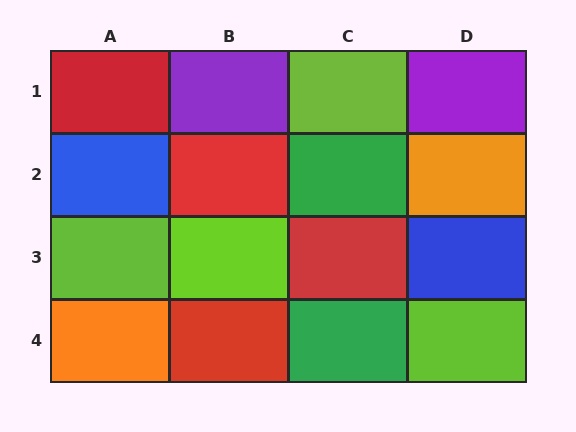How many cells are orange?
2 cells are orange.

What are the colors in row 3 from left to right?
Lime, lime, red, blue.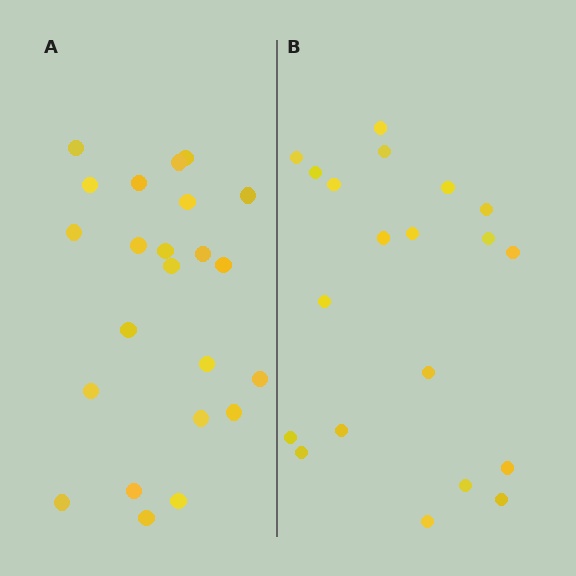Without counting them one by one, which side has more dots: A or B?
Region A (the left region) has more dots.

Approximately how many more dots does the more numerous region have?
Region A has just a few more — roughly 2 or 3 more dots than region B.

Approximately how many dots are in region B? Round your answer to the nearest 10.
About 20 dots.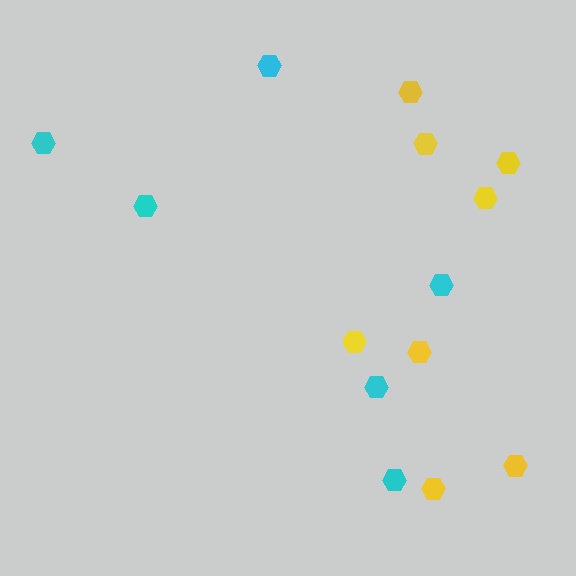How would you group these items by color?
There are 2 groups: one group of yellow hexagons (8) and one group of cyan hexagons (6).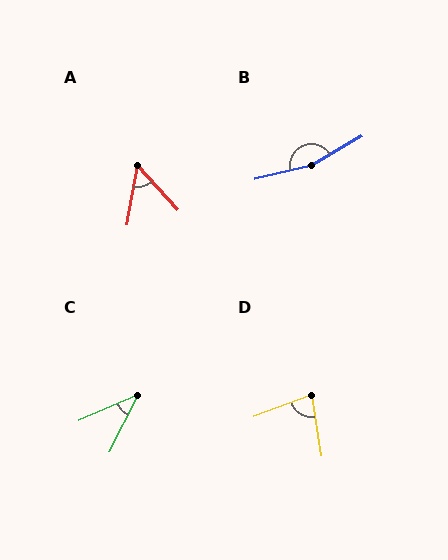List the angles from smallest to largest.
C (40°), A (52°), D (79°), B (163°).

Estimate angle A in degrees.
Approximately 52 degrees.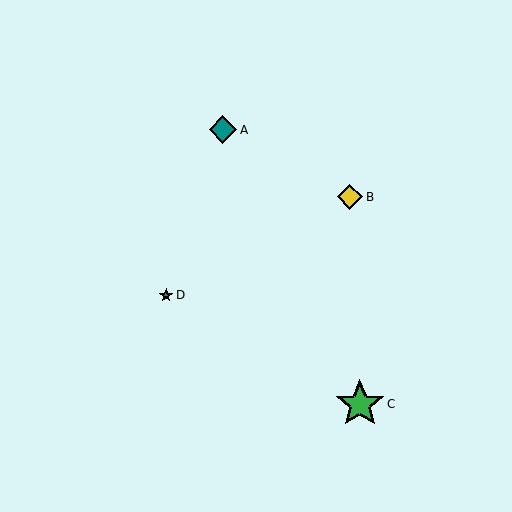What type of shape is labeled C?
Shape C is a green star.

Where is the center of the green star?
The center of the green star is at (360, 404).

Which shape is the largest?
The green star (labeled C) is the largest.